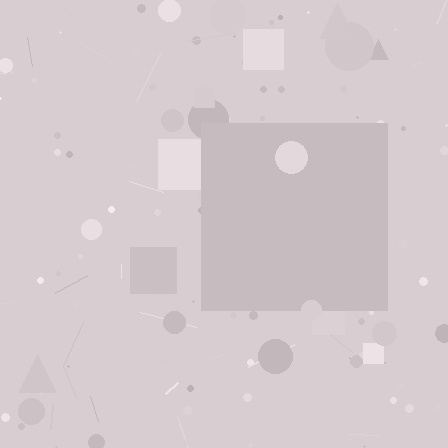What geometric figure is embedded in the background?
A square is embedded in the background.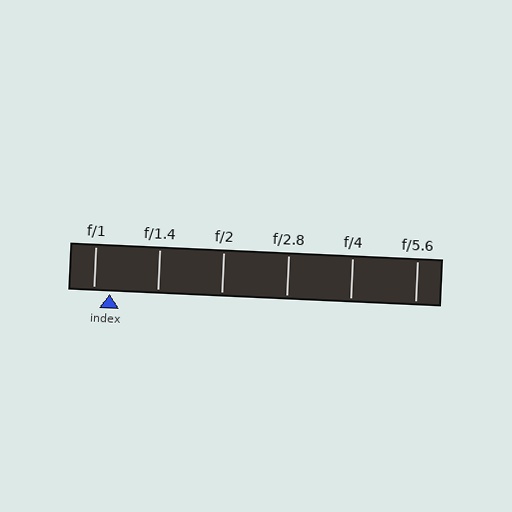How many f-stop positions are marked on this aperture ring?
There are 6 f-stop positions marked.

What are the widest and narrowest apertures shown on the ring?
The widest aperture shown is f/1 and the narrowest is f/5.6.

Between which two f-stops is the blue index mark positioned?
The index mark is between f/1 and f/1.4.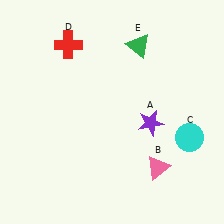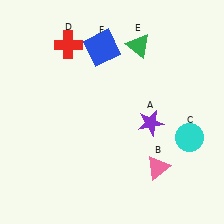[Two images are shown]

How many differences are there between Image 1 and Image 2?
There is 1 difference between the two images.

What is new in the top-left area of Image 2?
A blue square (F) was added in the top-left area of Image 2.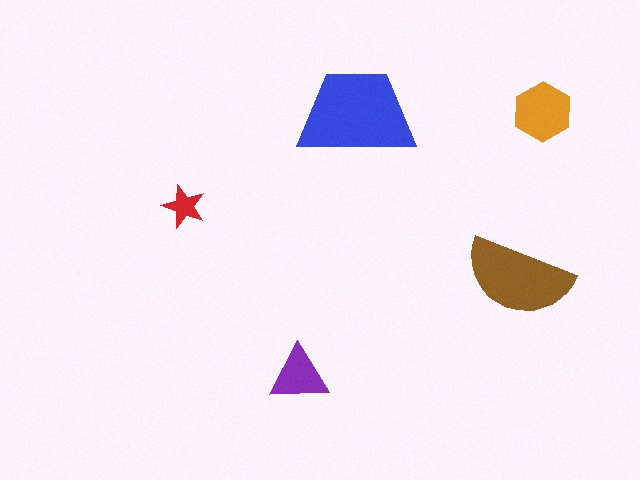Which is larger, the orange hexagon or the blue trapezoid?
The blue trapezoid.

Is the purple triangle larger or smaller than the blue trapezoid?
Smaller.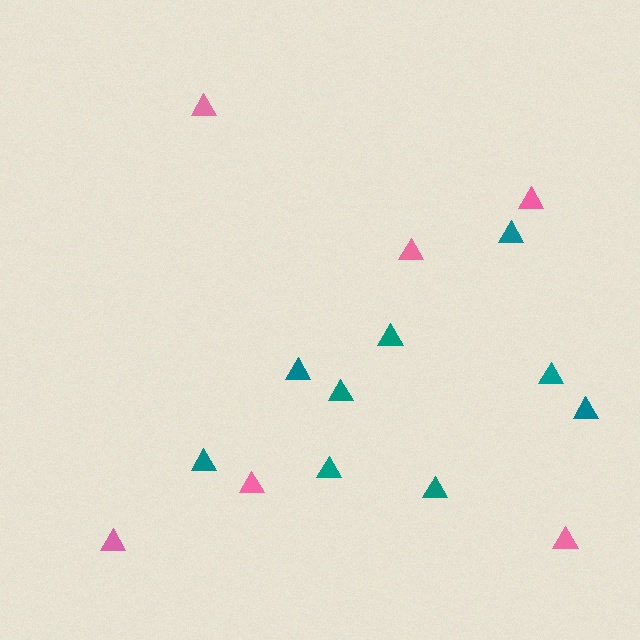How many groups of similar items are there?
There are 2 groups: one group of pink triangles (6) and one group of teal triangles (9).